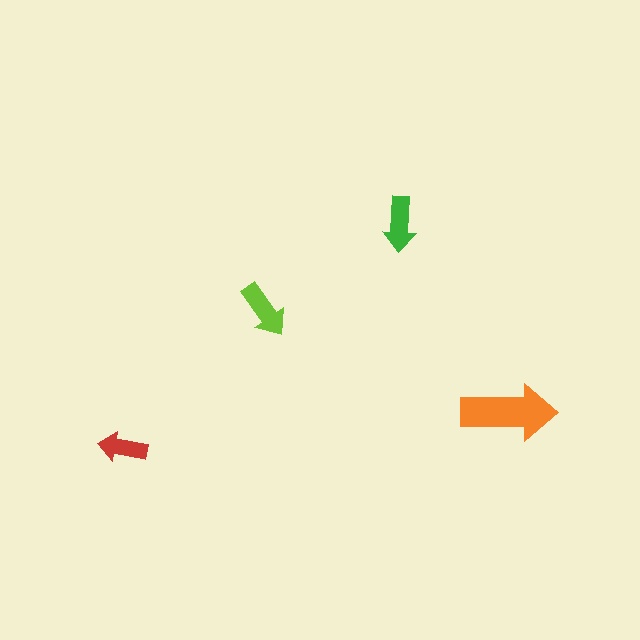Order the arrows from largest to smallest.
the orange one, the lime one, the green one, the red one.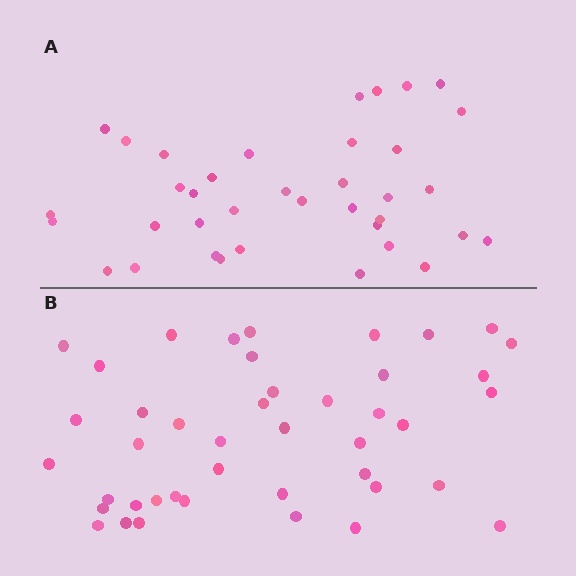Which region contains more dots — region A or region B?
Region B (the bottom region) has more dots.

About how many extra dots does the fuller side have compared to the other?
Region B has about 6 more dots than region A.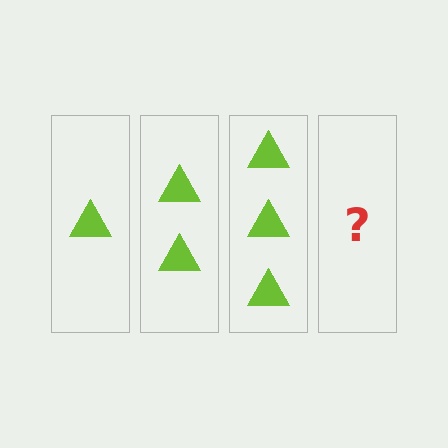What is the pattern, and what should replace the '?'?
The pattern is that each step adds one more triangle. The '?' should be 4 triangles.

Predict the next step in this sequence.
The next step is 4 triangles.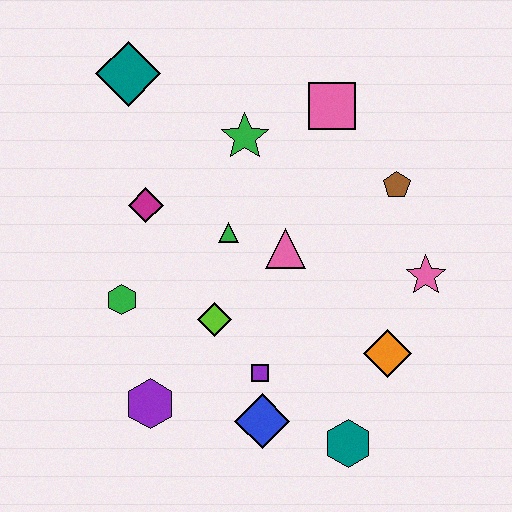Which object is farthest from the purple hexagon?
The pink square is farthest from the purple hexagon.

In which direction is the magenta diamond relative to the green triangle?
The magenta diamond is to the left of the green triangle.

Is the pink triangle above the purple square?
Yes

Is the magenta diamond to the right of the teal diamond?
Yes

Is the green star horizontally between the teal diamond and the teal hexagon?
Yes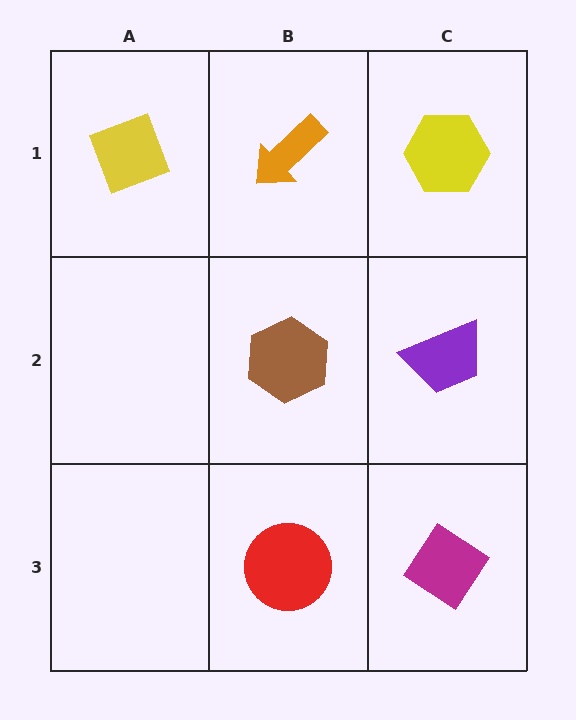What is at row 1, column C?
A yellow hexagon.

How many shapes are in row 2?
2 shapes.